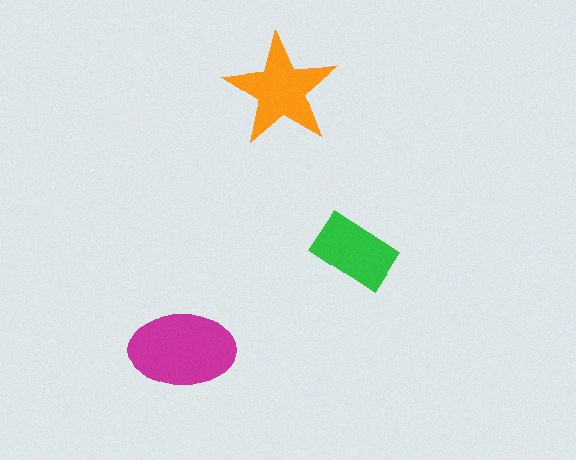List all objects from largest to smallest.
The magenta ellipse, the orange star, the green rectangle.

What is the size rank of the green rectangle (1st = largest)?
3rd.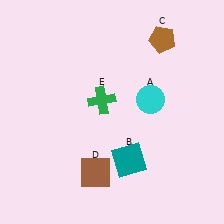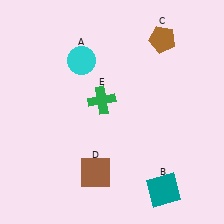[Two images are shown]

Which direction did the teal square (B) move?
The teal square (B) moved right.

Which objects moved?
The objects that moved are: the cyan circle (A), the teal square (B).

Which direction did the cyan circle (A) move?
The cyan circle (A) moved left.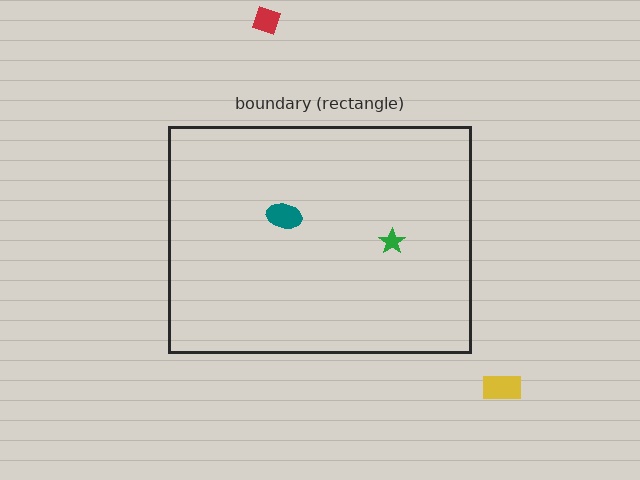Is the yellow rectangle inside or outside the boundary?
Outside.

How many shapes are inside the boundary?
2 inside, 2 outside.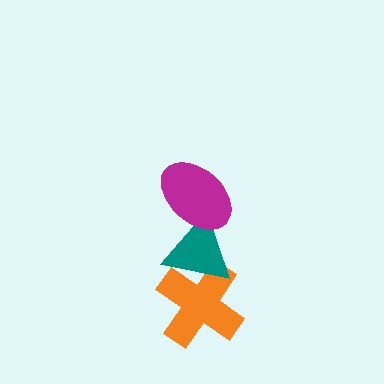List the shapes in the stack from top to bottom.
From top to bottom: the magenta ellipse, the teal triangle, the orange cross.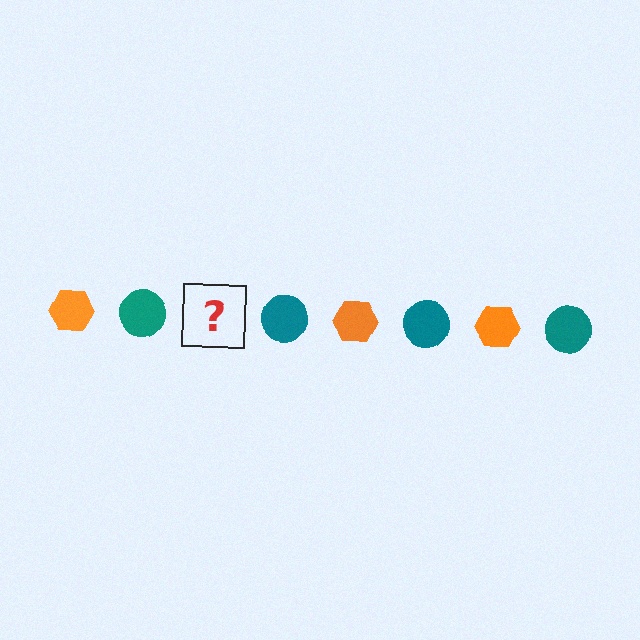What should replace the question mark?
The question mark should be replaced with an orange hexagon.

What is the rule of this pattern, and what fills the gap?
The rule is that the pattern alternates between orange hexagon and teal circle. The gap should be filled with an orange hexagon.